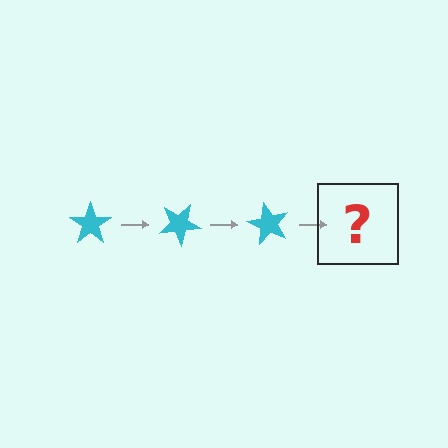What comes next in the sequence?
The next element should be a cyan star rotated 90 degrees.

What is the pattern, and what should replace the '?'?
The pattern is that the star rotates 30 degrees each step. The '?' should be a cyan star rotated 90 degrees.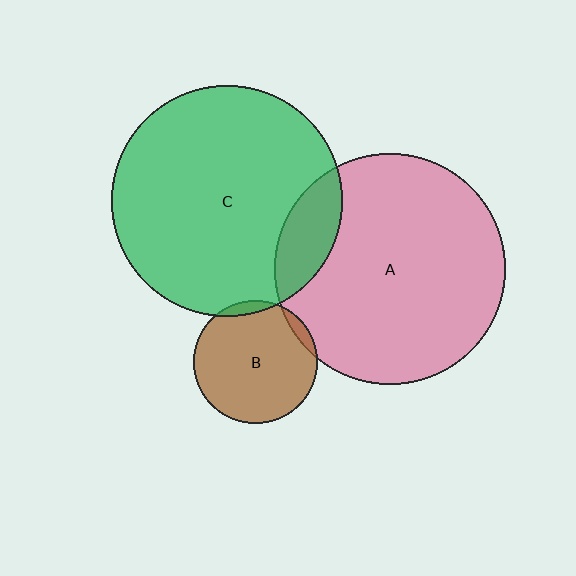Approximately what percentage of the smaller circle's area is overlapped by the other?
Approximately 15%.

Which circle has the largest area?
Circle A (pink).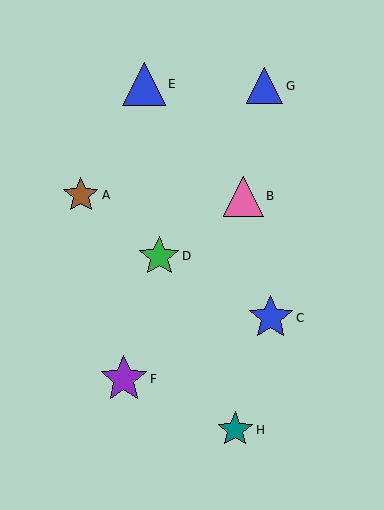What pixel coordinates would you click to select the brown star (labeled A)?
Click at (81, 195) to select the brown star A.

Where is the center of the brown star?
The center of the brown star is at (81, 195).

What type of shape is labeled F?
Shape F is a purple star.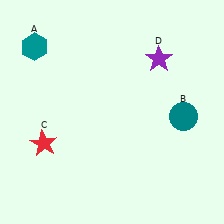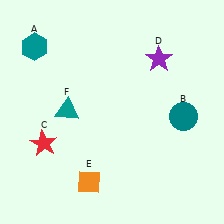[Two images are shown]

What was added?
An orange diamond (E), a teal triangle (F) were added in Image 2.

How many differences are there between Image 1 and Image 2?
There are 2 differences between the two images.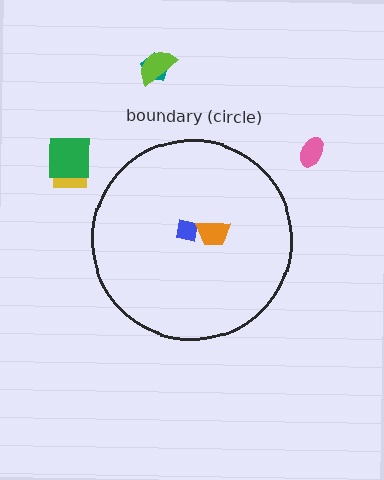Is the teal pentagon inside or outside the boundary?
Outside.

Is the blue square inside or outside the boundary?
Inside.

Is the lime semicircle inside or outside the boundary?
Outside.